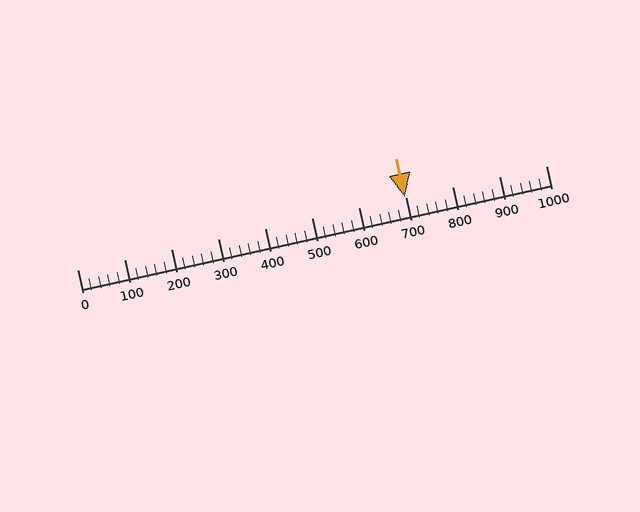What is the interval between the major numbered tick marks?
The major tick marks are spaced 100 units apart.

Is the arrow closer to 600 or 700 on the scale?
The arrow is closer to 700.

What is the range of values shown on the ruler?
The ruler shows values from 0 to 1000.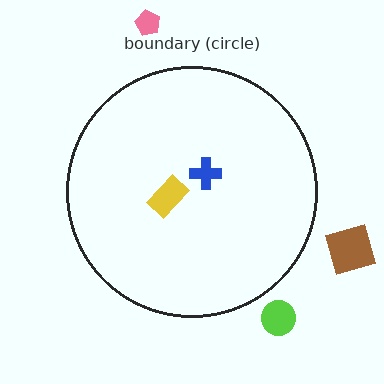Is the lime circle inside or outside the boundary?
Outside.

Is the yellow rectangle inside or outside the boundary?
Inside.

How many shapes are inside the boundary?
2 inside, 3 outside.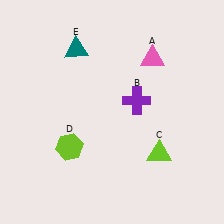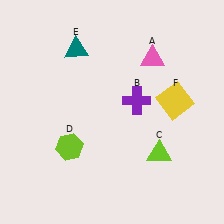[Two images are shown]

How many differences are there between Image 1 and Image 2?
There is 1 difference between the two images.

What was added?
A yellow square (F) was added in Image 2.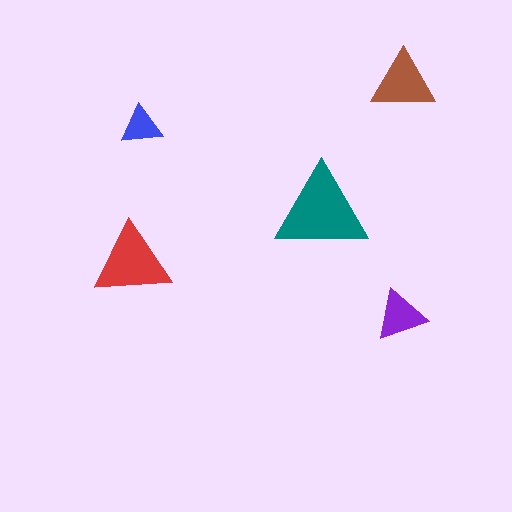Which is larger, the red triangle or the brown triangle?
The red one.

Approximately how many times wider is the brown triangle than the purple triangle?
About 1.5 times wider.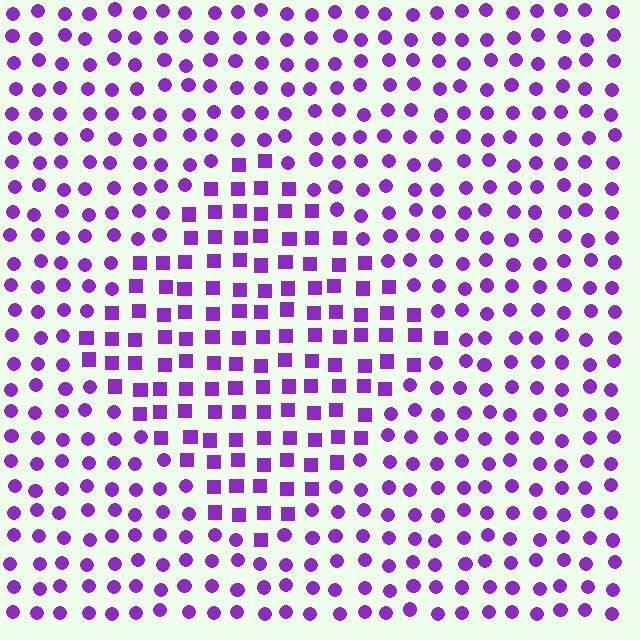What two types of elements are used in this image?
The image uses squares inside the diamond region and circles outside it.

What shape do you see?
I see a diamond.